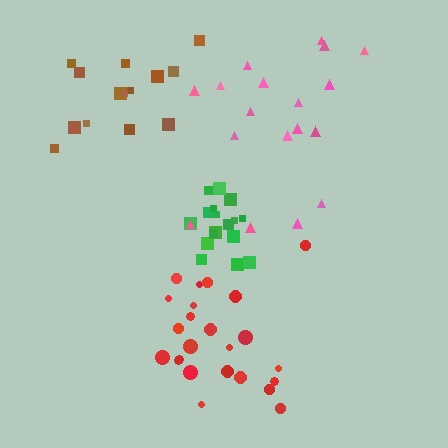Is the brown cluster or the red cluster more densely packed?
Red.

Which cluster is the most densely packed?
Green.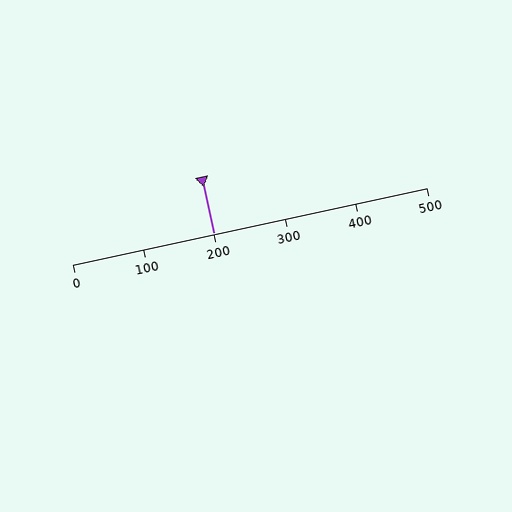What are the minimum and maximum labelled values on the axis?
The axis runs from 0 to 500.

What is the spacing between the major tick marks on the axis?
The major ticks are spaced 100 apart.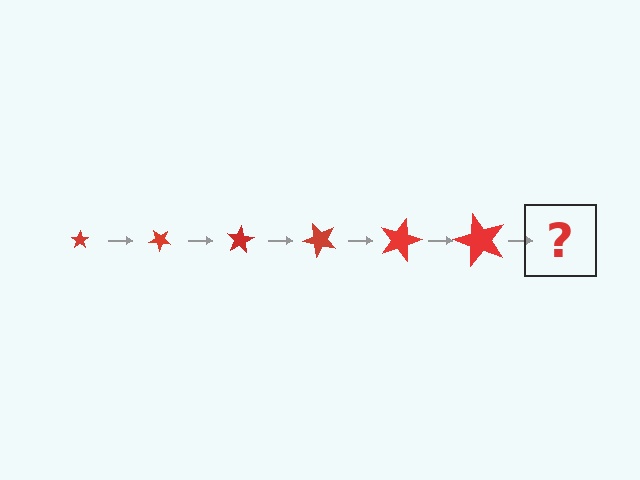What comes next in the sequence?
The next element should be a star, larger than the previous one and rotated 240 degrees from the start.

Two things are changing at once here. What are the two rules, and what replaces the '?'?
The two rules are that the star grows larger each step and it rotates 40 degrees each step. The '?' should be a star, larger than the previous one and rotated 240 degrees from the start.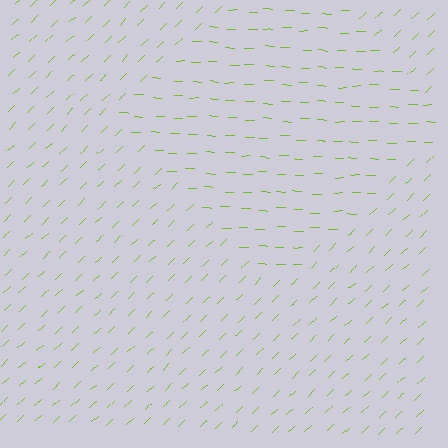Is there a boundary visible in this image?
Yes, there is a texture boundary formed by a change in line orientation.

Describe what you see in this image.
The image is filled with small lime line segments. A diamond region in the image has lines oriented differently from the surrounding lines, creating a visible texture boundary.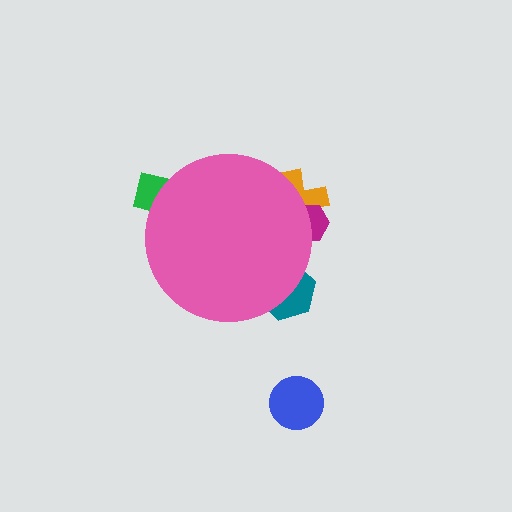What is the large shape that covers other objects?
A pink circle.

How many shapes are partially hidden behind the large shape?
4 shapes are partially hidden.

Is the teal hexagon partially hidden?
Yes, the teal hexagon is partially hidden behind the pink circle.